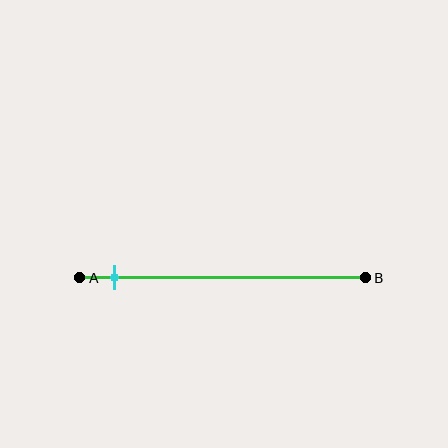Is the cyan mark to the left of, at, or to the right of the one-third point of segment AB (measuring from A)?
The cyan mark is to the left of the one-third point of segment AB.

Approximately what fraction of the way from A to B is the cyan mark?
The cyan mark is approximately 10% of the way from A to B.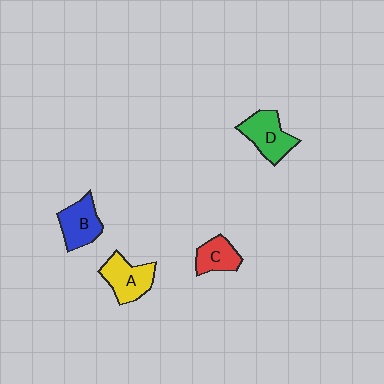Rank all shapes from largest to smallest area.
From largest to smallest: D (green), A (yellow), B (blue), C (red).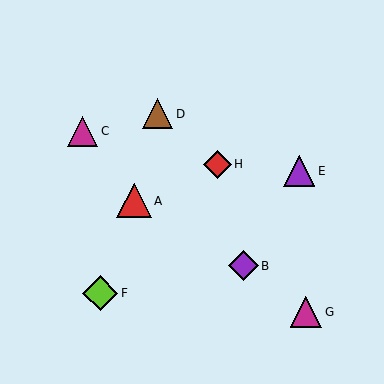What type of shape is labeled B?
Shape B is a purple diamond.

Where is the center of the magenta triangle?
The center of the magenta triangle is at (83, 131).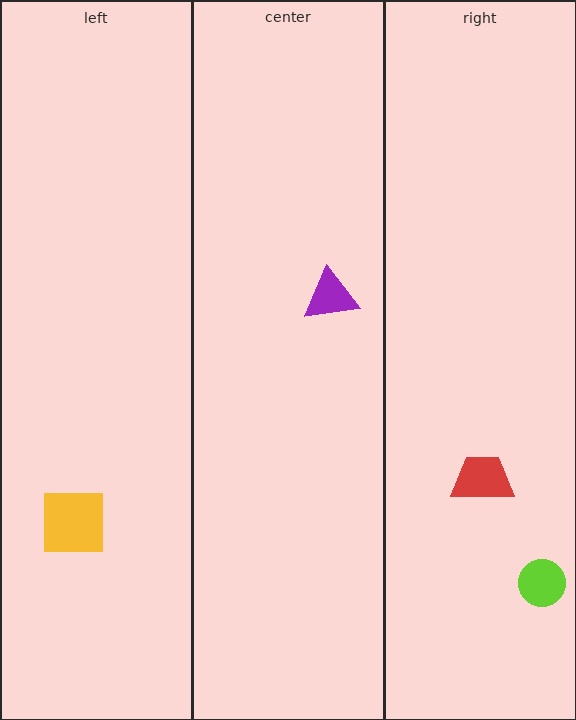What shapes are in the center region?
The purple triangle.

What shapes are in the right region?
The red trapezoid, the lime circle.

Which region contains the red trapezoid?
The right region.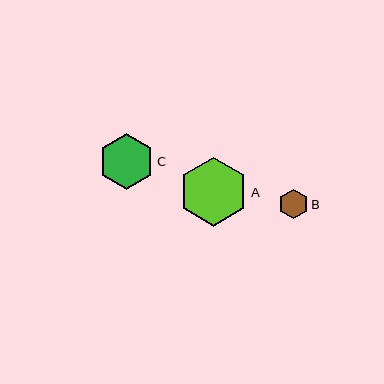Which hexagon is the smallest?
Hexagon B is the smallest with a size of approximately 29 pixels.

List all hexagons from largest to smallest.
From largest to smallest: A, C, B.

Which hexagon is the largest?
Hexagon A is the largest with a size of approximately 69 pixels.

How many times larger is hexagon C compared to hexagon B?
Hexagon C is approximately 1.9 times the size of hexagon B.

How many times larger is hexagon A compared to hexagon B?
Hexagon A is approximately 2.3 times the size of hexagon B.